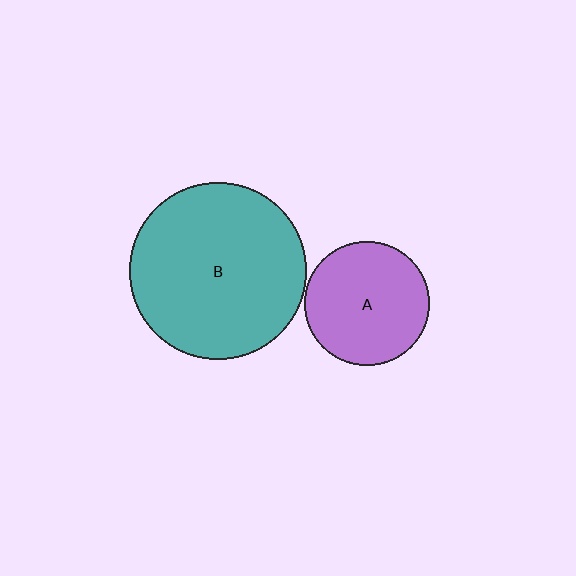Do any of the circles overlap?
No, none of the circles overlap.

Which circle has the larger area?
Circle B (teal).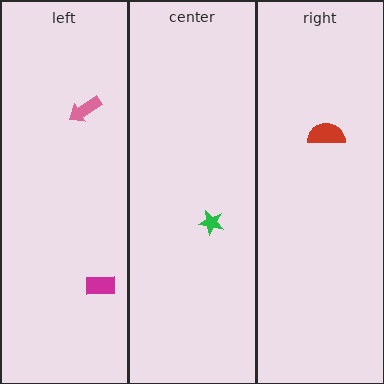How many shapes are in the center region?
1.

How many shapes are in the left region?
2.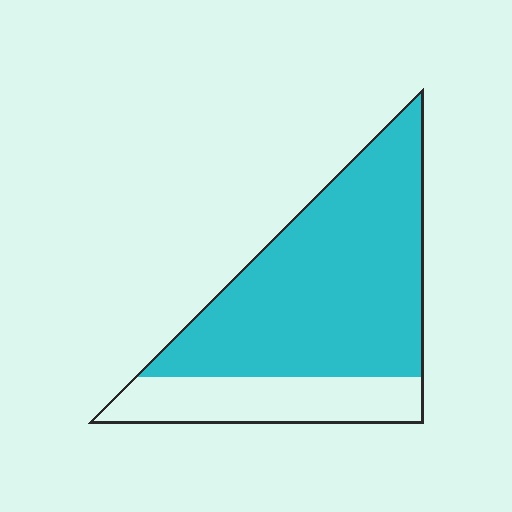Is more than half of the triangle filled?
Yes.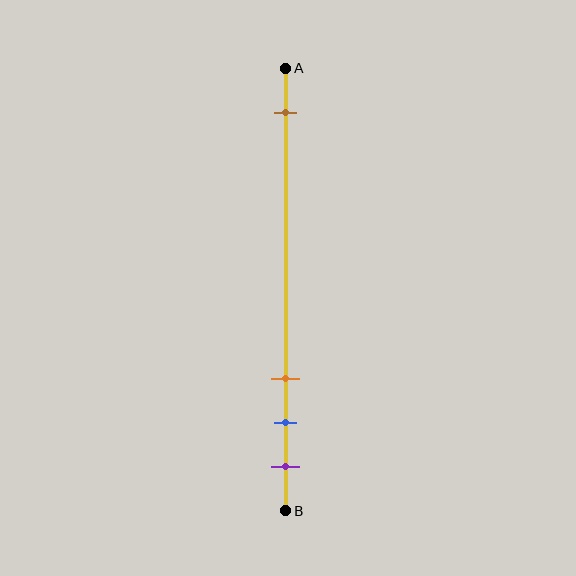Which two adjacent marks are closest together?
The blue and purple marks are the closest adjacent pair.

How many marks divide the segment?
There are 4 marks dividing the segment.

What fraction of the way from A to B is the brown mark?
The brown mark is approximately 10% (0.1) of the way from A to B.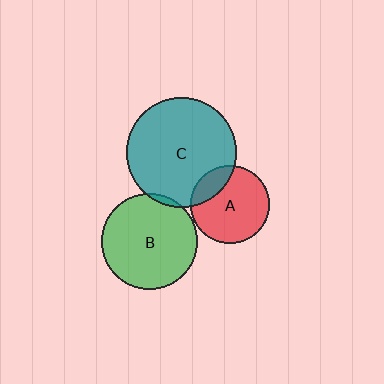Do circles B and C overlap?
Yes.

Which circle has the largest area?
Circle C (teal).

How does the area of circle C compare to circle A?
Approximately 2.0 times.